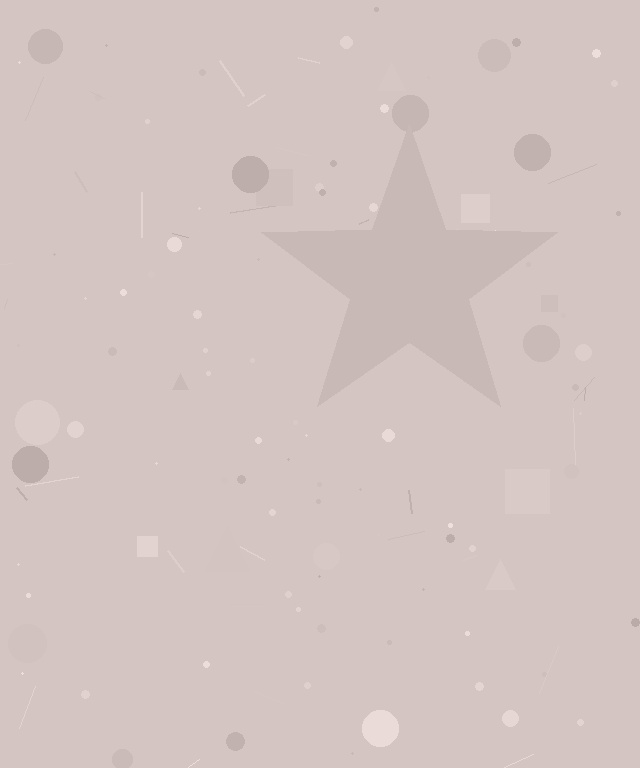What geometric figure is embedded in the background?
A star is embedded in the background.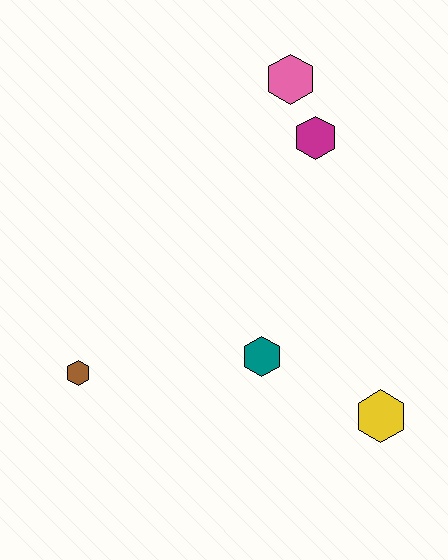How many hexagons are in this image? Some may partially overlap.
There are 5 hexagons.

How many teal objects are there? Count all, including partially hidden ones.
There is 1 teal object.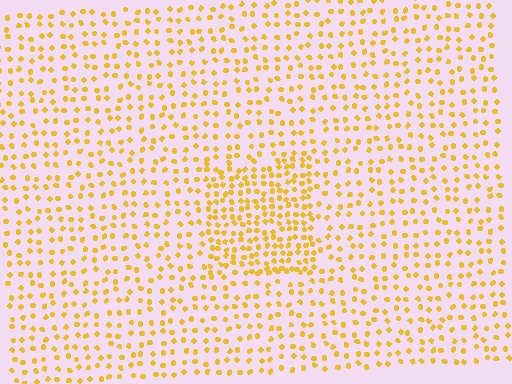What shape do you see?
I see a rectangle.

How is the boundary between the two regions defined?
The boundary is defined by a change in element density (approximately 1.9x ratio). All elements are the same color, size, and shape.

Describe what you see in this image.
The image contains small yellow elements arranged at two different densities. A rectangle-shaped region is visible where the elements are more densely packed than the surrounding area.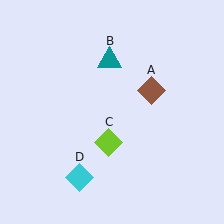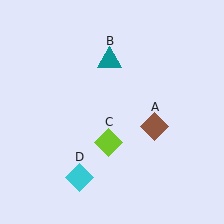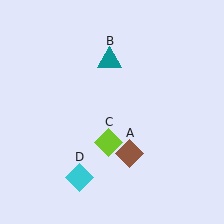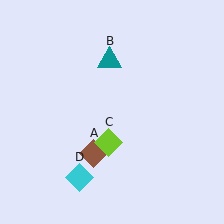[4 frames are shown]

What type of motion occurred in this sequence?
The brown diamond (object A) rotated clockwise around the center of the scene.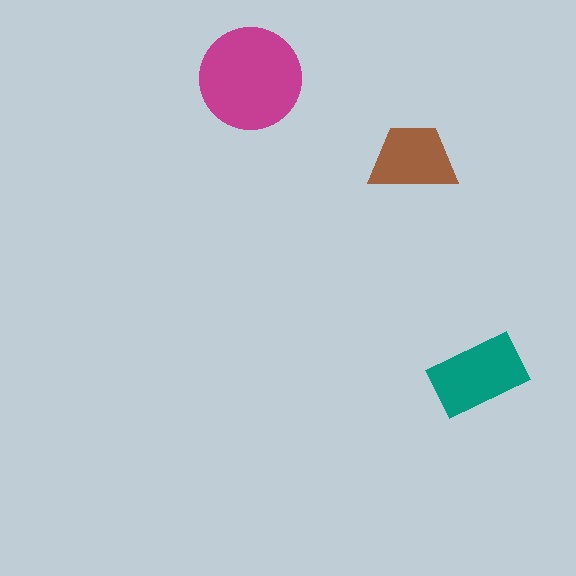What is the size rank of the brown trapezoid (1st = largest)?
3rd.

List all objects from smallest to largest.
The brown trapezoid, the teal rectangle, the magenta circle.